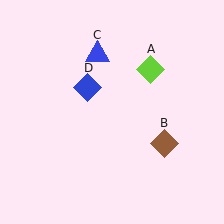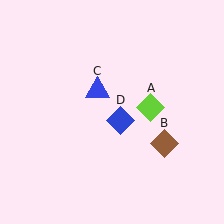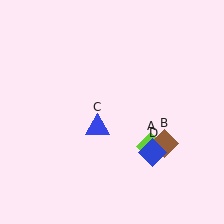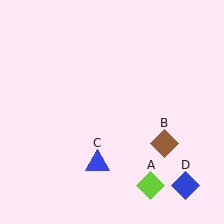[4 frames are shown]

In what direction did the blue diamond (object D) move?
The blue diamond (object D) moved down and to the right.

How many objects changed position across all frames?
3 objects changed position: lime diamond (object A), blue triangle (object C), blue diamond (object D).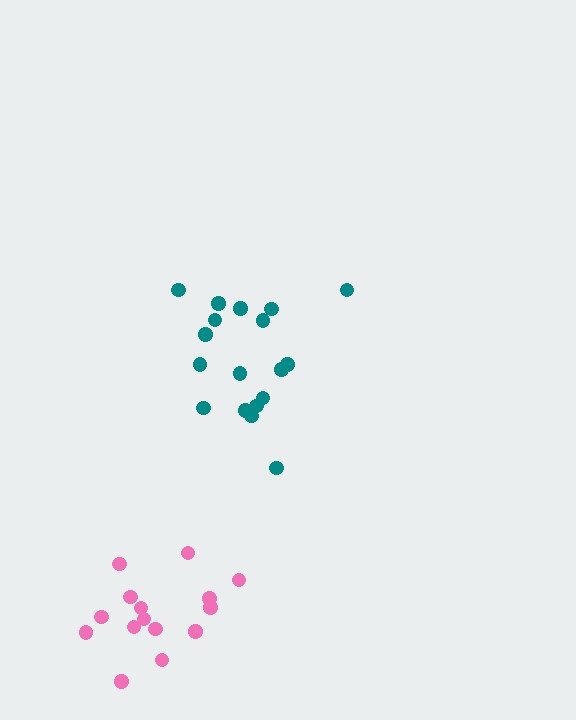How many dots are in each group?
Group 1: 15 dots, Group 2: 18 dots (33 total).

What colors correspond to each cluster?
The clusters are colored: pink, teal.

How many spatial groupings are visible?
There are 2 spatial groupings.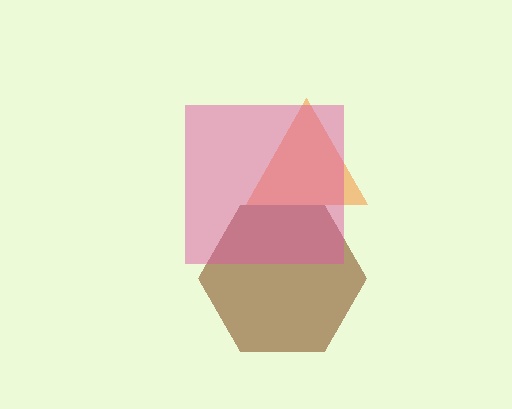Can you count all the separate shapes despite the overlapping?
Yes, there are 3 separate shapes.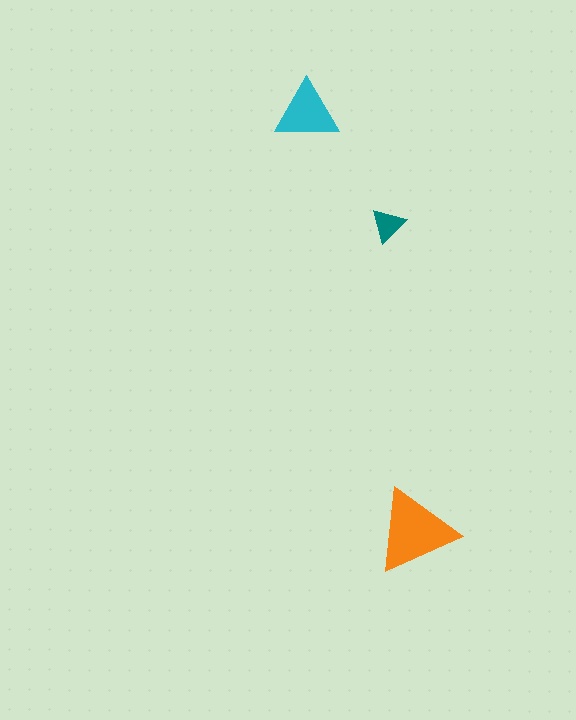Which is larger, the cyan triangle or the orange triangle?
The orange one.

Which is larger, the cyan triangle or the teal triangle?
The cyan one.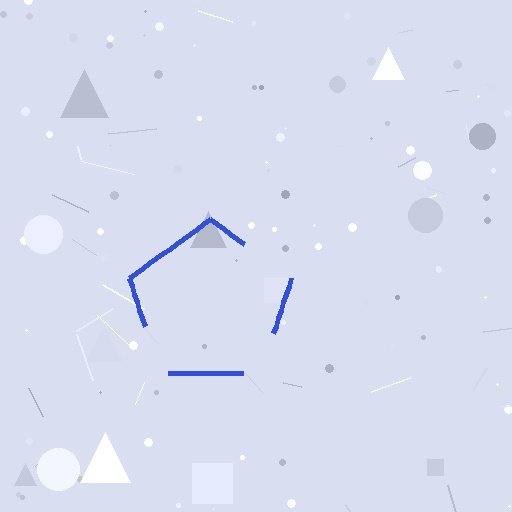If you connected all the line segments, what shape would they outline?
They would outline a pentagon.